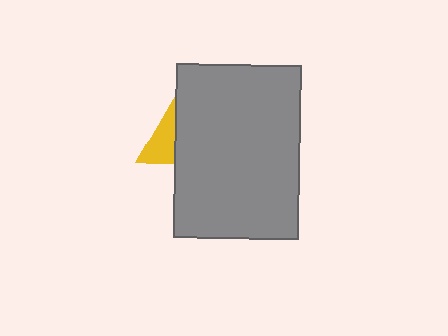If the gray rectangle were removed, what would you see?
You would see the complete yellow triangle.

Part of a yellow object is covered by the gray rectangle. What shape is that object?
It is a triangle.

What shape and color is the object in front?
The object in front is a gray rectangle.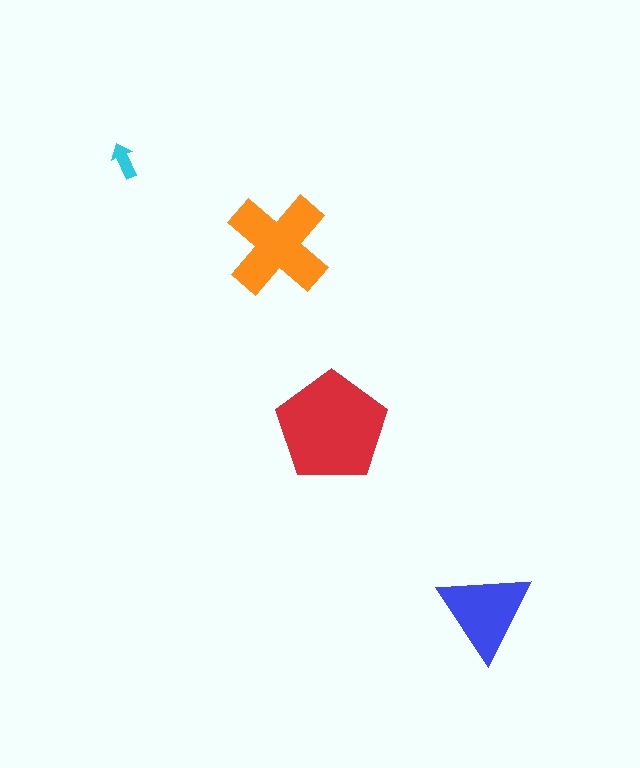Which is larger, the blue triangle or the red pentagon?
The red pentagon.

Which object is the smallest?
The cyan arrow.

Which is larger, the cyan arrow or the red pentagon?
The red pentagon.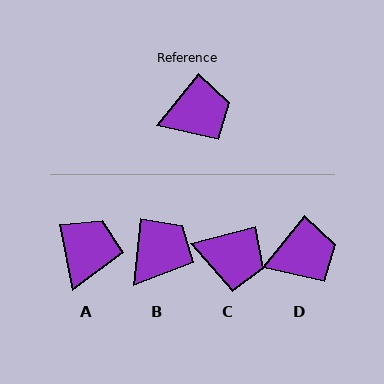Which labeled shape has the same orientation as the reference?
D.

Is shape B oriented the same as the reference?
No, it is off by about 34 degrees.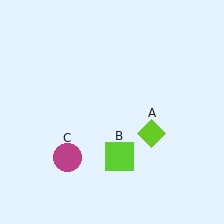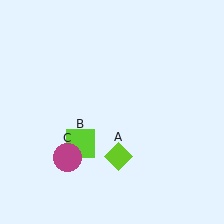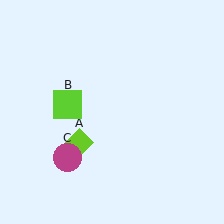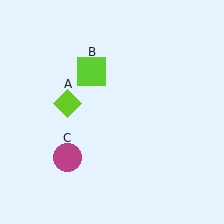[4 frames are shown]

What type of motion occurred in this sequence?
The lime diamond (object A), lime square (object B) rotated clockwise around the center of the scene.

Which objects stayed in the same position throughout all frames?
Magenta circle (object C) remained stationary.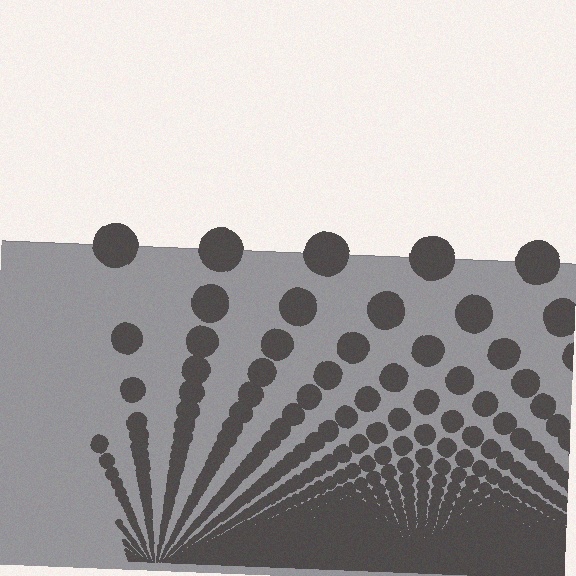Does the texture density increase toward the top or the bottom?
Density increases toward the bottom.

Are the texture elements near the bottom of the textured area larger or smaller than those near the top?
Smaller. The gradient is inverted — elements near the bottom are smaller and denser.